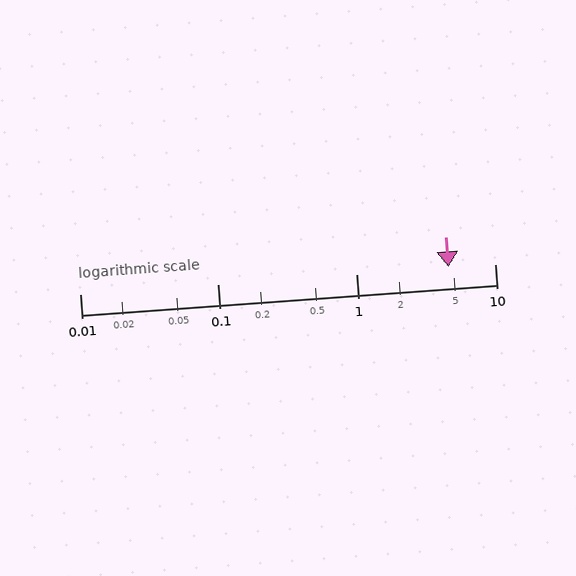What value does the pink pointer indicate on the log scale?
The pointer indicates approximately 4.6.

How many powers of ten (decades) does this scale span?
The scale spans 3 decades, from 0.01 to 10.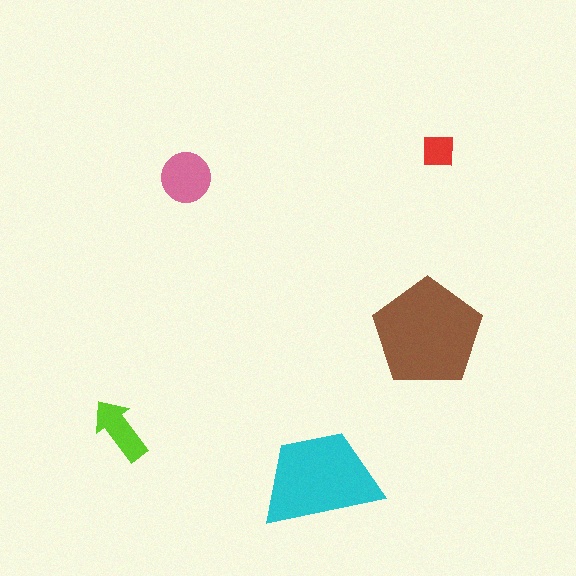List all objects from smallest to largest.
The red square, the lime arrow, the pink circle, the cyan trapezoid, the brown pentagon.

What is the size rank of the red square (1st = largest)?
5th.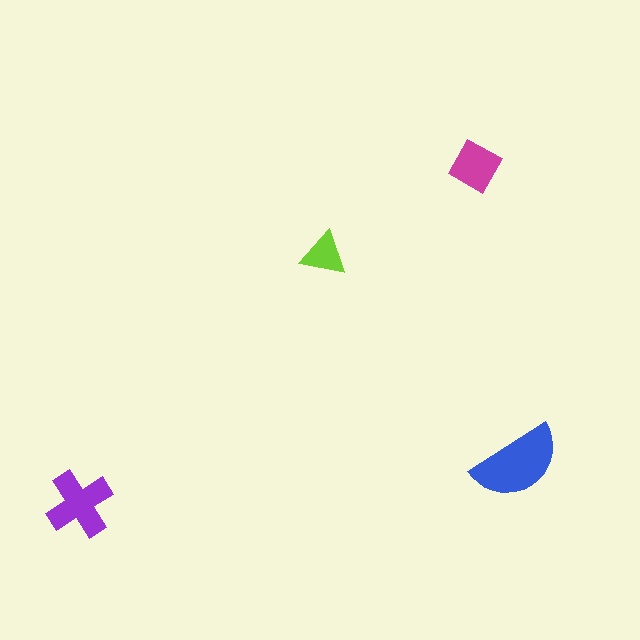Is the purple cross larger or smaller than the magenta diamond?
Larger.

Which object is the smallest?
The lime triangle.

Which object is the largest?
The blue semicircle.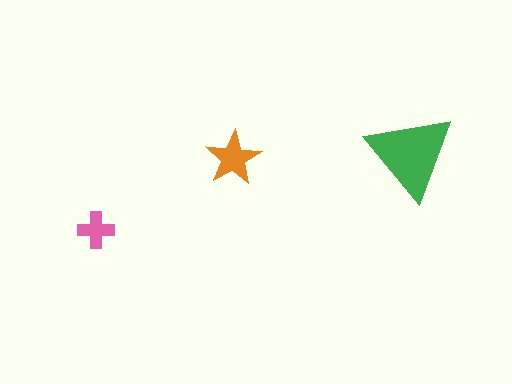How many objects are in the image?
There are 3 objects in the image.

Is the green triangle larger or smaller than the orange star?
Larger.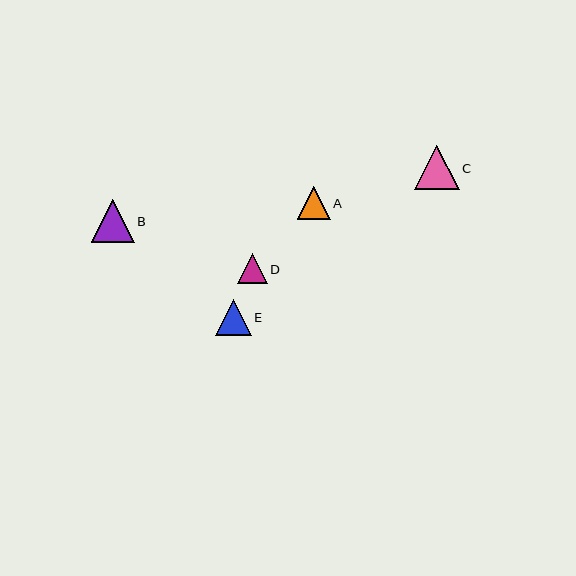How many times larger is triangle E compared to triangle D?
Triangle E is approximately 1.2 times the size of triangle D.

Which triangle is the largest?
Triangle C is the largest with a size of approximately 45 pixels.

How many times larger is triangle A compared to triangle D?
Triangle A is approximately 1.1 times the size of triangle D.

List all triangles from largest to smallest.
From largest to smallest: C, B, E, A, D.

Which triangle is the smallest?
Triangle D is the smallest with a size of approximately 29 pixels.